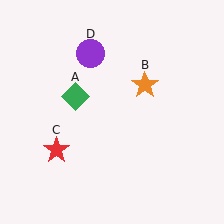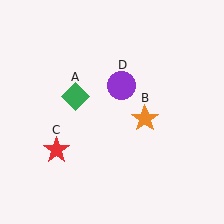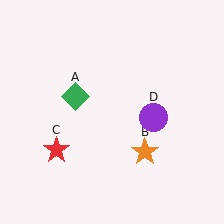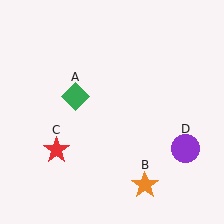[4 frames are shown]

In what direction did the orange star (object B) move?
The orange star (object B) moved down.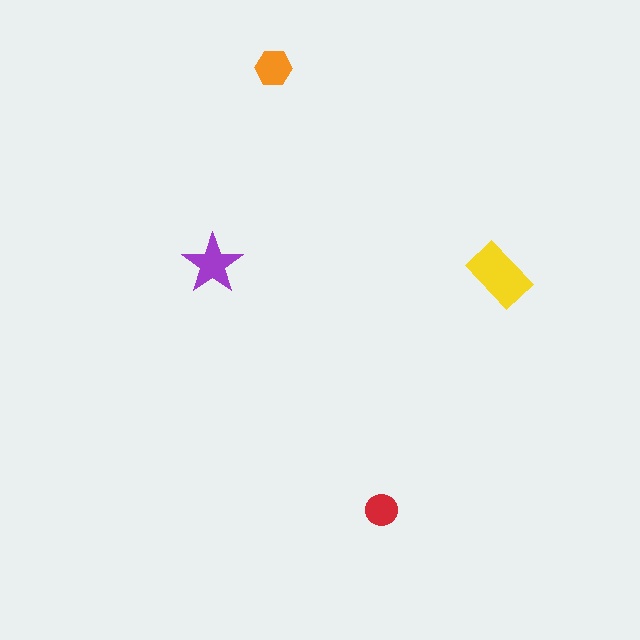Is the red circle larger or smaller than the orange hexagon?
Smaller.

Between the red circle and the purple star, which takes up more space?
The purple star.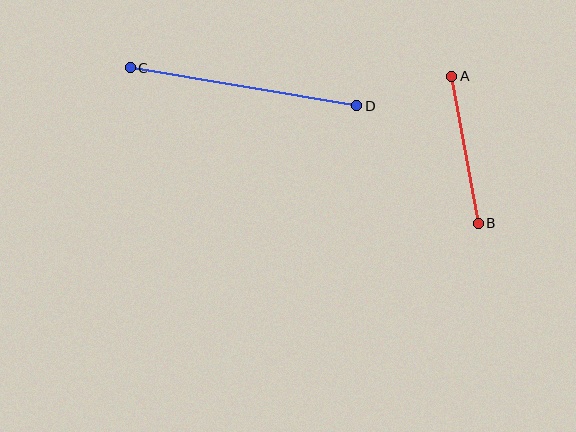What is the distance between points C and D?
The distance is approximately 229 pixels.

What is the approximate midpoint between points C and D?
The midpoint is at approximately (244, 87) pixels.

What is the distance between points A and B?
The distance is approximately 149 pixels.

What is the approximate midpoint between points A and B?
The midpoint is at approximately (465, 150) pixels.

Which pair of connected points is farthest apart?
Points C and D are farthest apart.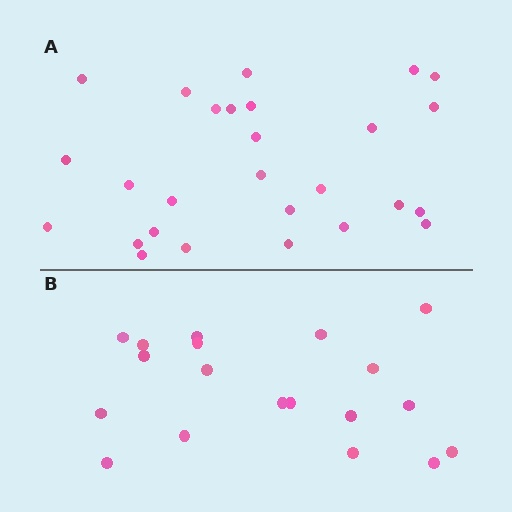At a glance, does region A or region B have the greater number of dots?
Region A (the top region) has more dots.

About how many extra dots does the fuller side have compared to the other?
Region A has roughly 8 or so more dots than region B.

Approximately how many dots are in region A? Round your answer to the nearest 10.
About 30 dots. (The exact count is 27, which rounds to 30.)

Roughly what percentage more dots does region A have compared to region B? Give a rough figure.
About 40% more.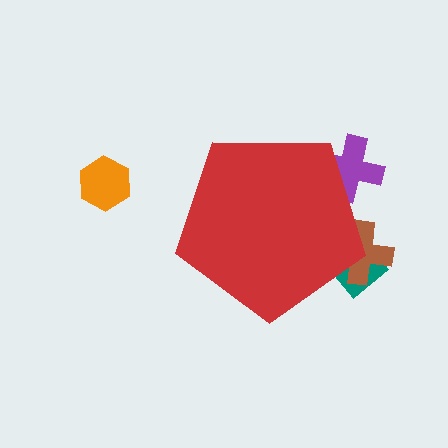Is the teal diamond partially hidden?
Yes, the teal diamond is partially hidden behind the red pentagon.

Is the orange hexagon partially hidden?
No, the orange hexagon is fully visible.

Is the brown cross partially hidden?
Yes, the brown cross is partially hidden behind the red pentagon.